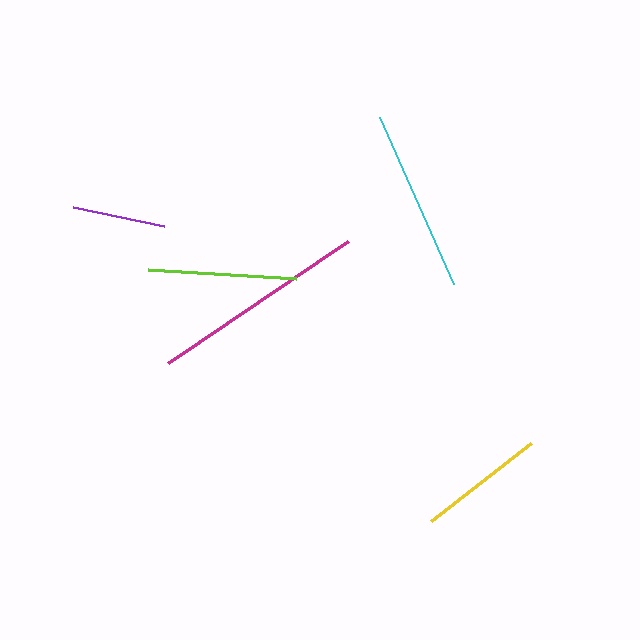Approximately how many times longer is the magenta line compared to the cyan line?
The magenta line is approximately 1.2 times the length of the cyan line.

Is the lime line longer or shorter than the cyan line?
The cyan line is longer than the lime line.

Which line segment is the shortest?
The purple line is the shortest at approximately 93 pixels.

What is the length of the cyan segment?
The cyan segment is approximately 183 pixels long.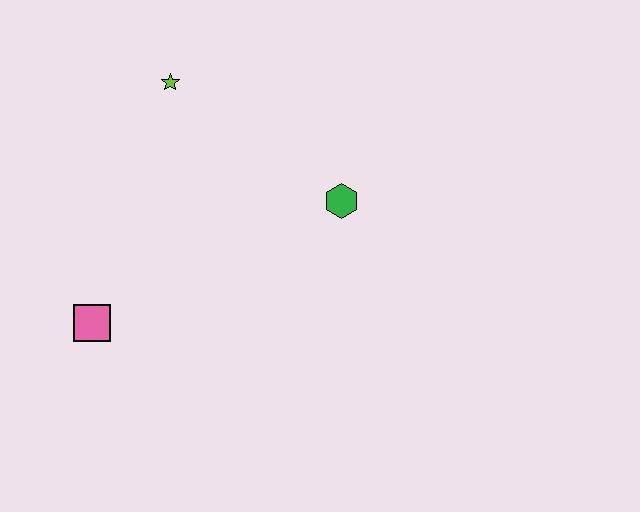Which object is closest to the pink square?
The lime star is closest to the pink square.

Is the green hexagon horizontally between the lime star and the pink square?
No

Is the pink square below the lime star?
Yes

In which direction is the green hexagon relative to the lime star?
The green hexagon is to the right of the lime star.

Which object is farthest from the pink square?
The green hexagon is farthest from the pink square.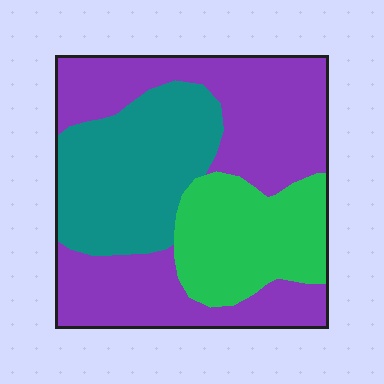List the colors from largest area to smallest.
From largest to smallest: purple, teal, green.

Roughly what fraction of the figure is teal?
Teal covers 29% of the figure.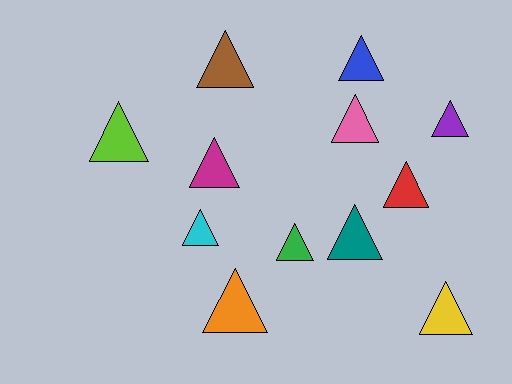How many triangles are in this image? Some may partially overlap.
There are 12 triangles.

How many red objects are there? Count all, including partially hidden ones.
There is 1 red object.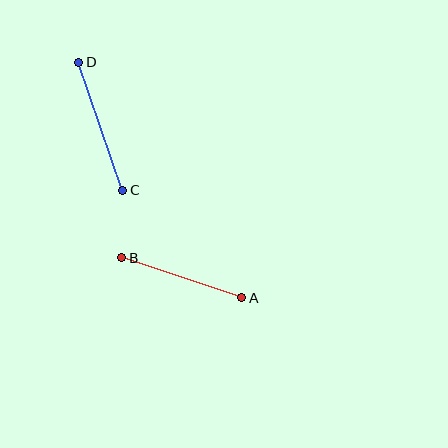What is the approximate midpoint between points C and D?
The midpoint is at approximately (101, 126) pixels.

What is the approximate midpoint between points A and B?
The midpoint is at approximately (182, 278) pixels.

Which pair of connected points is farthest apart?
Points C and D are farthest apart.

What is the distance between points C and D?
The distance is approximately 135 pixels.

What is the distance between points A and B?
The distance is approximately 127 pixels.